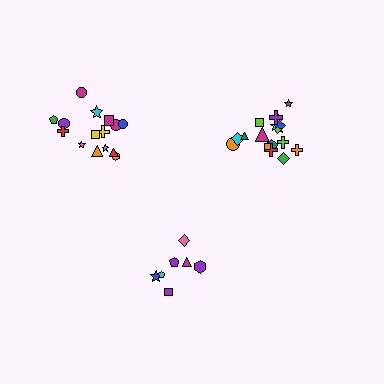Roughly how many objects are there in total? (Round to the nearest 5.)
Roughly 40 objects in total.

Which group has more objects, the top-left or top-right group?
The top-right group.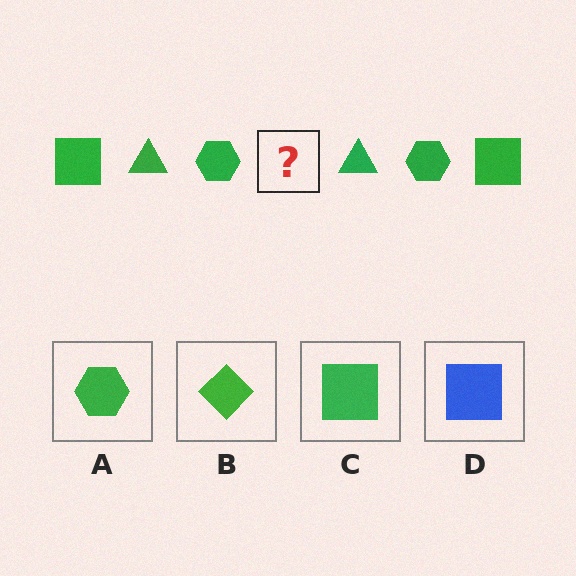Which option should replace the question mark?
Option C.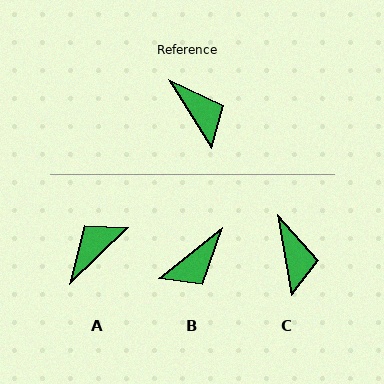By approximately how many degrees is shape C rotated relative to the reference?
Approximately 23 degrees clockwise.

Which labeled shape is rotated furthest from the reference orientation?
A, about 102 degrees away.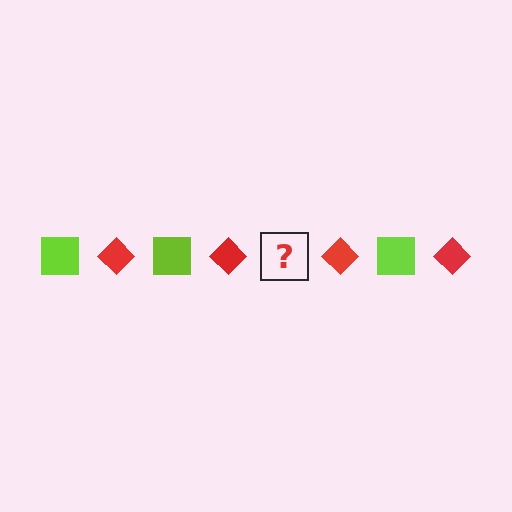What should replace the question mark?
The question mark should be replaced with a lime square.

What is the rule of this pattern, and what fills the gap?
The rule is that the pattern alternates between lime square and red diamond. The gap should be filled with a lime square.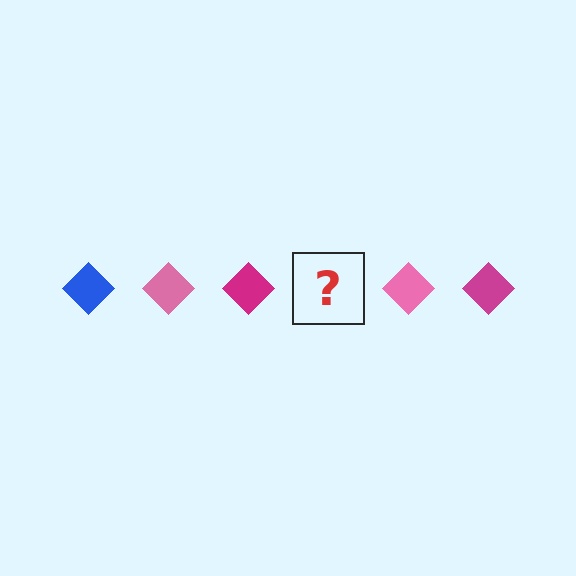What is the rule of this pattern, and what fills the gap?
The rule is that the pattern cycles through blue, pink, magenta diamonds. The gap should be filled with a blue diamond.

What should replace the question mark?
The question mark should be replaced with a blue diamond.